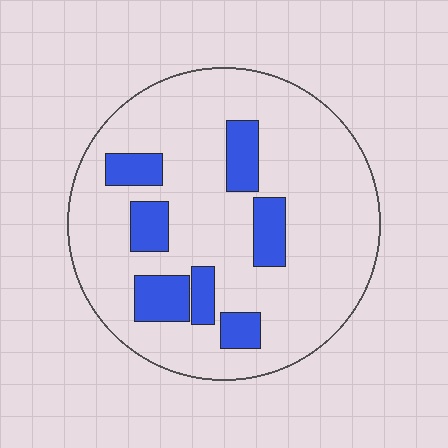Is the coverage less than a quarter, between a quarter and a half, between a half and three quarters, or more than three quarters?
Less than a quarter.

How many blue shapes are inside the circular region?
7.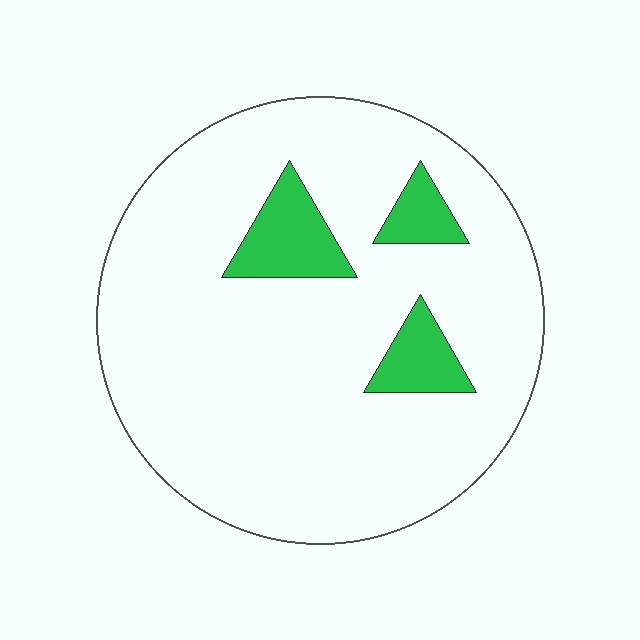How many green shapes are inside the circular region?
3.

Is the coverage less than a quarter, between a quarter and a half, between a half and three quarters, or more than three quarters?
Less than a quarter.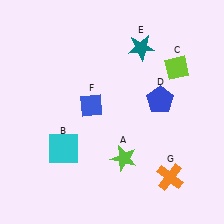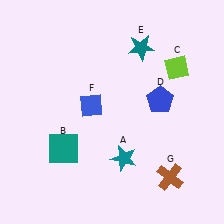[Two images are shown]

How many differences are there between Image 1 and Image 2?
There are 3 differences between the two images.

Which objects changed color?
A changed from lime to teal. B changed from cyan to teal. G changed from orange to brown.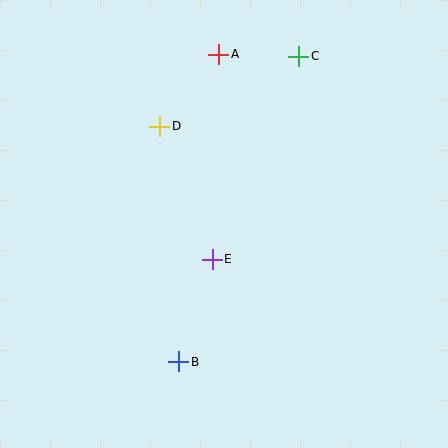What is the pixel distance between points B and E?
The distance between B and E is 108 pixels.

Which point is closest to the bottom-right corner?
Point B is closest to the bottom-right corner.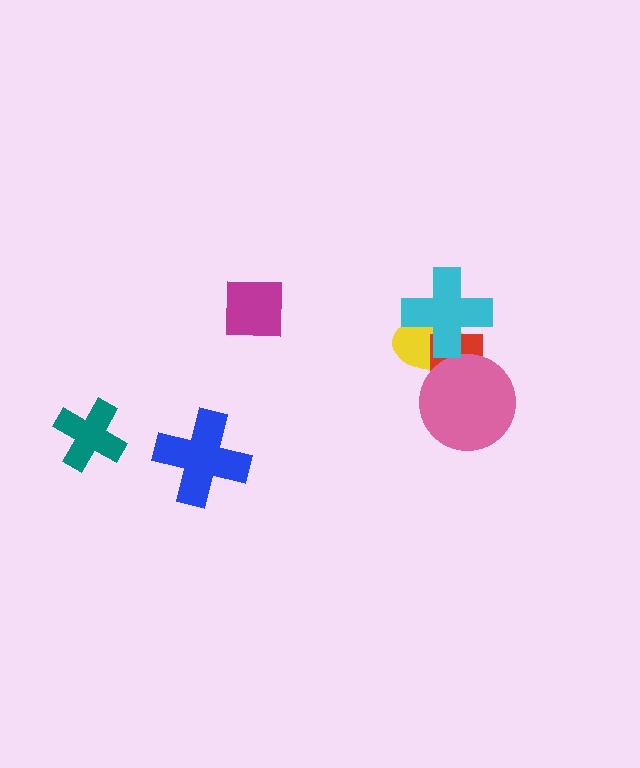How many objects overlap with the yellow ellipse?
3 objects overlap with the yellow ellipse.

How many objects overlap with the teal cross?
0 objects overlap with the teal cross.